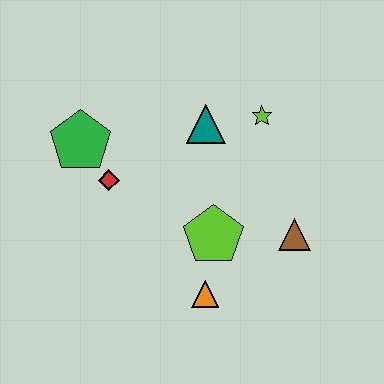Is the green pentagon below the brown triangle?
No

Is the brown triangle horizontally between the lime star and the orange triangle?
No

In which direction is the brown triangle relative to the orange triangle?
The brown triangle is to the right of the orange triangle.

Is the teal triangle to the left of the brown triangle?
Yes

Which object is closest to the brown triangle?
The lime pentagon is closest to the brown triangle.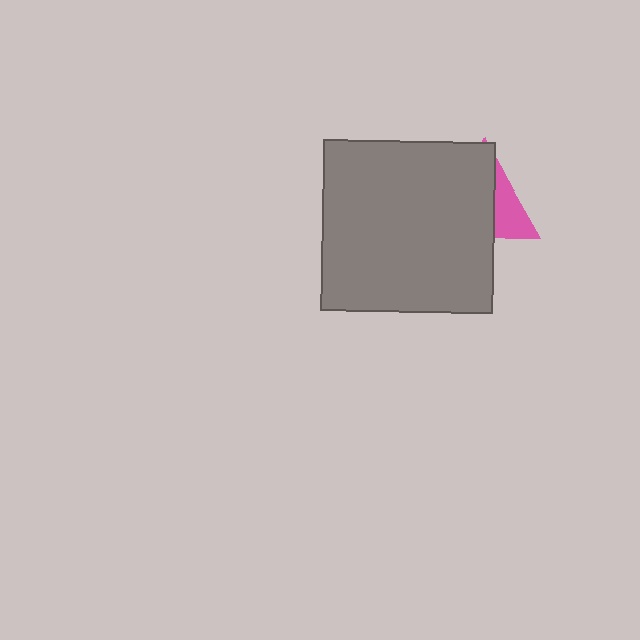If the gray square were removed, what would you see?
You would see the complete pink triangle.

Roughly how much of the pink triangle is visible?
A small part of it is visible (roughly 31%).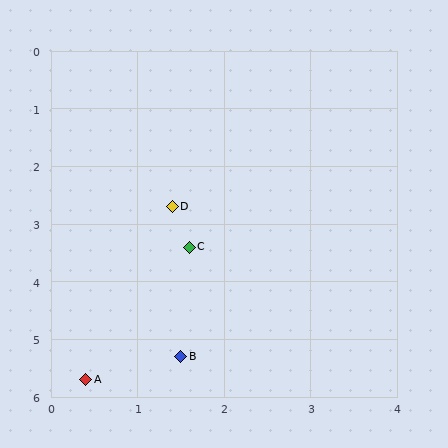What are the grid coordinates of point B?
Point B is at approximately (1.5, 5.3).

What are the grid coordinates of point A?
Point A is at approximately (0.4, 5.7).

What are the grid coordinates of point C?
Point C is at approximately (1.6, 3.4).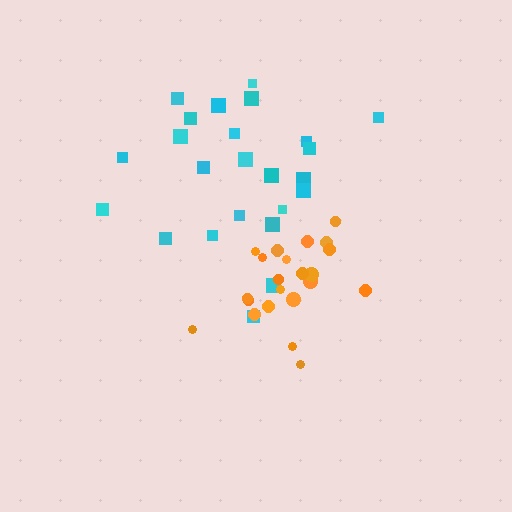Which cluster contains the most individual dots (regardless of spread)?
Cyan (24).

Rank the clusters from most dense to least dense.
orange, cyan.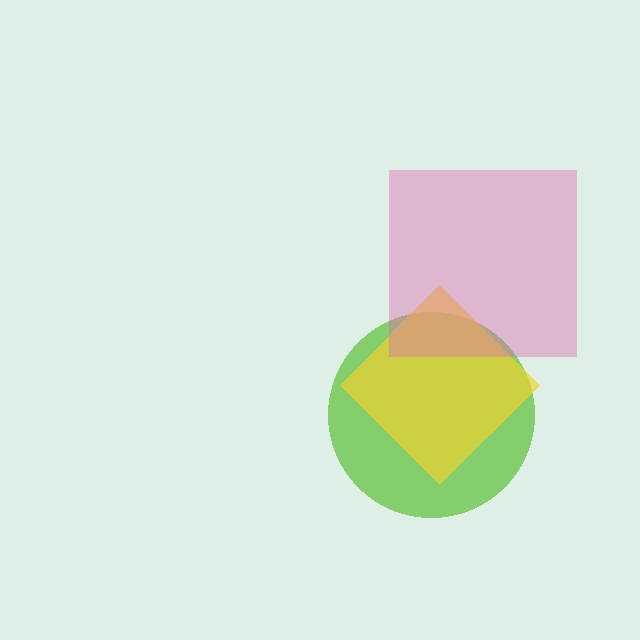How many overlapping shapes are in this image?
There are 3 overlapping shapes in the image.